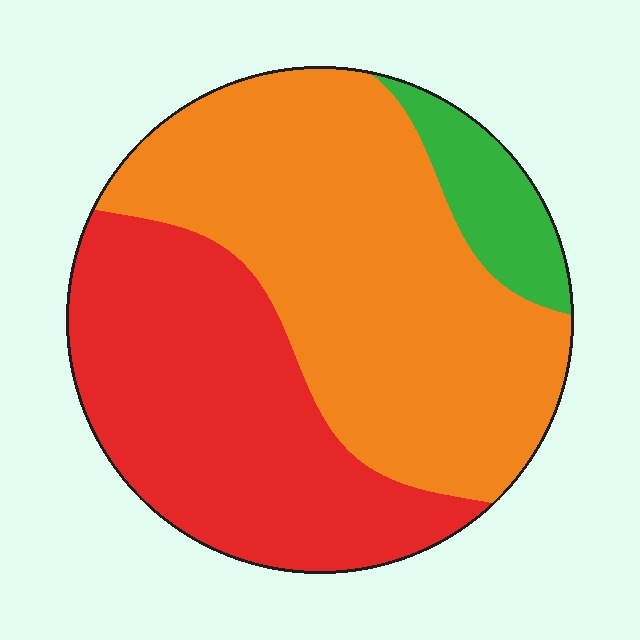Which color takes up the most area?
Orange, at roughly 50%.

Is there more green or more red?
Red.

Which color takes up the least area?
Green, at roughly 10%.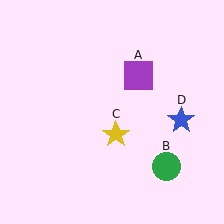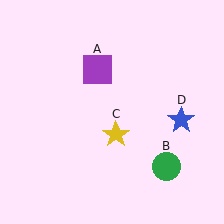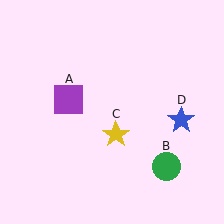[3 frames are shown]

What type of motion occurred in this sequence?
The purple square (object A) rotated counterclockwise around the center of the scene.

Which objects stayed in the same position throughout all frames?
Green circle (object B) and yellow star (object C) and blue star (object D) remained stationary.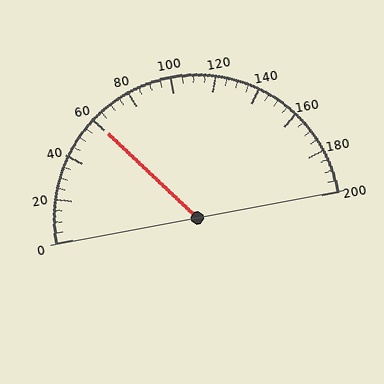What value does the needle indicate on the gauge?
The needle indicates approximately 60.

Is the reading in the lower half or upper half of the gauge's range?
The reading is in the lower half of the range (0 to 200).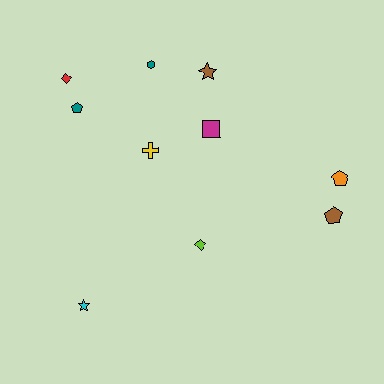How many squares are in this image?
There is 1 square.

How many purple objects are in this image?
There are no purple objects.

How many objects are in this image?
There are 10 objects.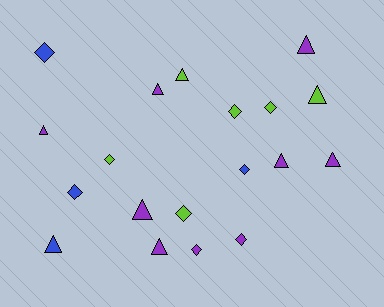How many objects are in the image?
There are 19 objects.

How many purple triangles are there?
There are 7 purple triangles.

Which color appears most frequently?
Purple, with 9 objects.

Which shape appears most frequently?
Triangle, with 10 objects.